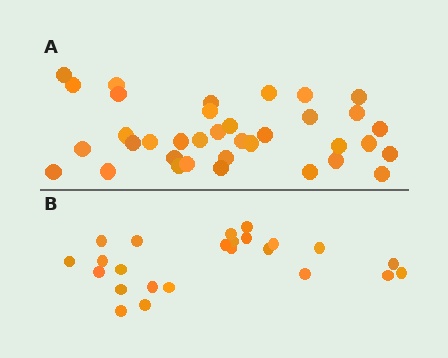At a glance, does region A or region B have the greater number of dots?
Region A (the top region) has more dots.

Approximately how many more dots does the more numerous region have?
Region A has roughly 12 or so more dots than region B.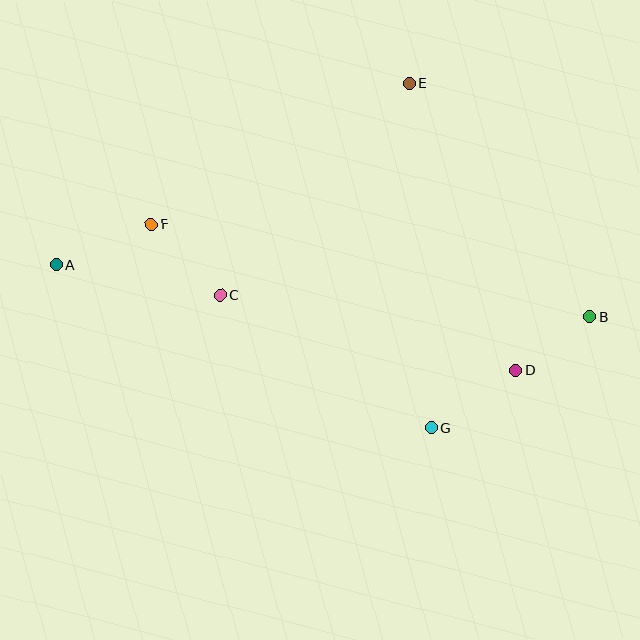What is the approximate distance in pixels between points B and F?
The distance between B and F is approximately 448 pixels.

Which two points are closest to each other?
Points B and D are closest to each other.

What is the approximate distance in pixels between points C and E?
The distance between C and E is approximately 284 pixels.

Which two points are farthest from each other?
Points A and B are farthest from each other.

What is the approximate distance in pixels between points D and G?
The distance between D and G is approximately 103 pixels.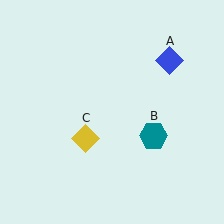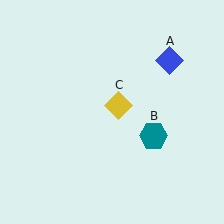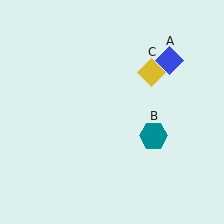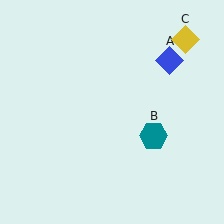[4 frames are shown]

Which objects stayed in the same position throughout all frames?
Blue diamond (object A) and teal hexagon (object B) remained stationary.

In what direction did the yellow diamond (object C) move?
The yellow diamond (object C) moved up and to the right.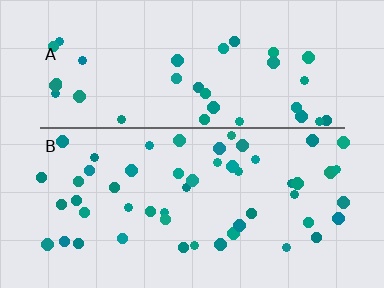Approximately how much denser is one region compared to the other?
Approximately 1.4× — region B over region A.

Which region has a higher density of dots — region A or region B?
B (the bottom).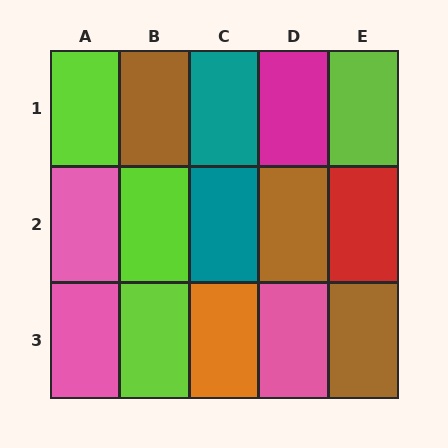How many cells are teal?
2 cells are teal.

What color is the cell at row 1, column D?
Magenta.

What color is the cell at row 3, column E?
Brown.